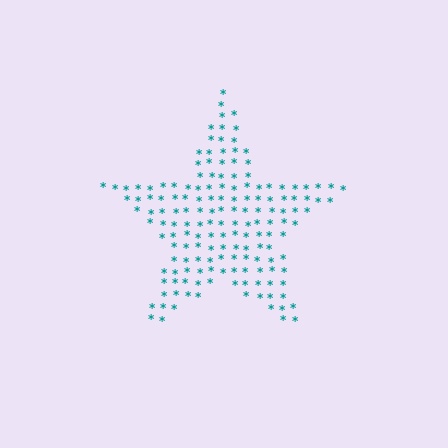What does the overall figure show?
The overall figure shows a star.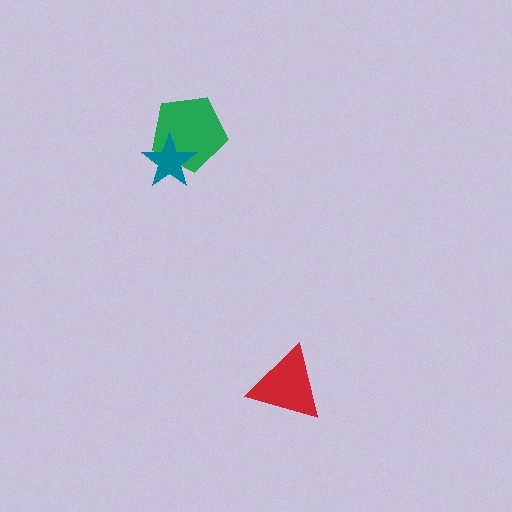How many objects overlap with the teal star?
1 object overlaps with the teal star.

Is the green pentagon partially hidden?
Yes, it is partially covered by another shape.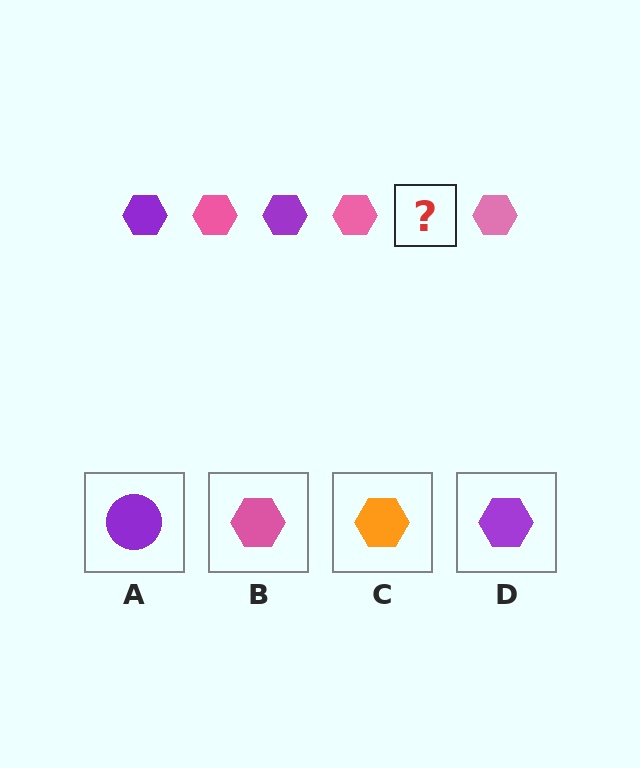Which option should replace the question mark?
Option D.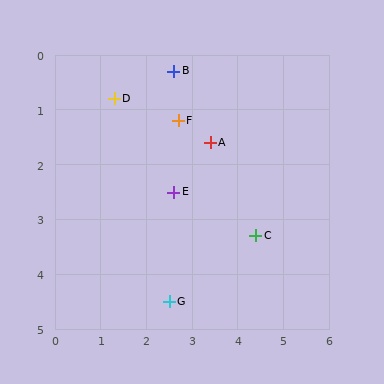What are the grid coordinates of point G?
Point G is at approximately (2.5, 4.5).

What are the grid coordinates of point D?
Point D is at approximately (1.3, 0.8).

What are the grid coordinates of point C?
Point C is at approximately (4.4, 3.3).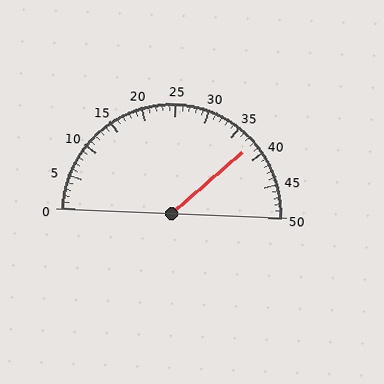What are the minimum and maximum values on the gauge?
The gauge ranges from 0 to 50.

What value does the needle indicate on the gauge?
The needle indicates approximately 38.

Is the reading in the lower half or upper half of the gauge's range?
The reading is in the upper half of the range (0 to 50).